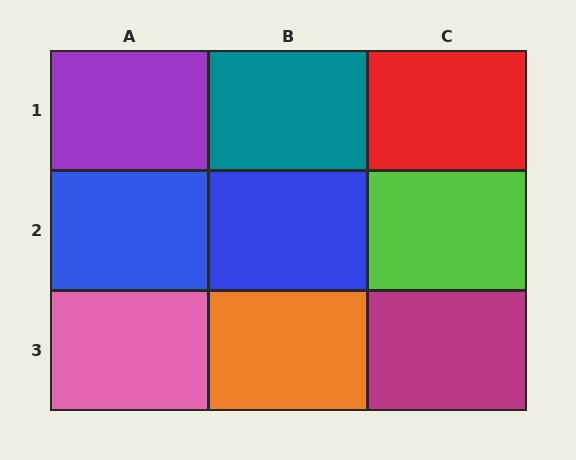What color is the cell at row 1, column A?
Purple.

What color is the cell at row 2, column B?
Blue.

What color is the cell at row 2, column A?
Blue.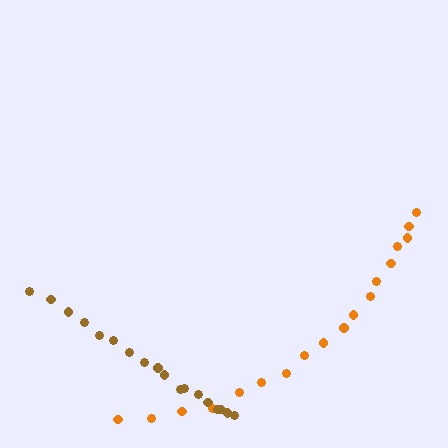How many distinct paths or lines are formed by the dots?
There are 2 distinct paths.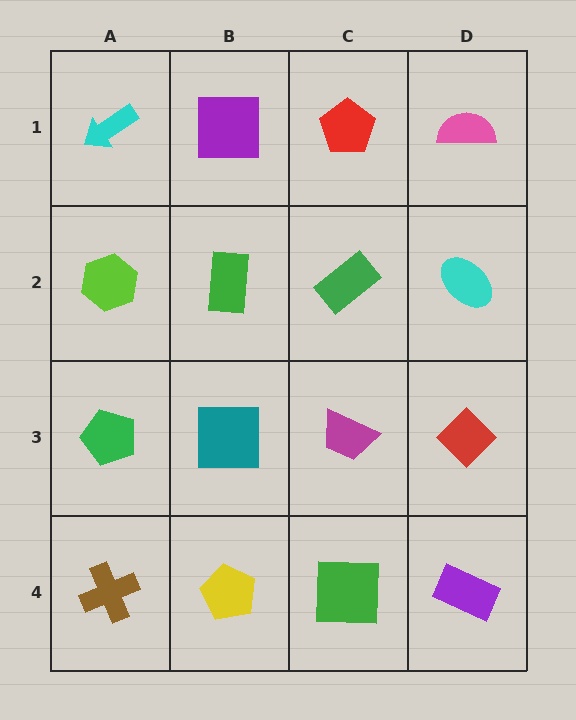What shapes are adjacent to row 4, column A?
A green pentagon (row 3, column A), a yellow pentagon (row 4, column B).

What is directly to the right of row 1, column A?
A purple square.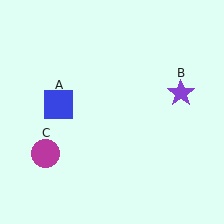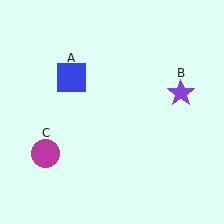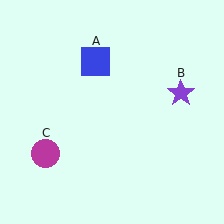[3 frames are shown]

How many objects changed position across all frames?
1 object changed position: blue square (object A).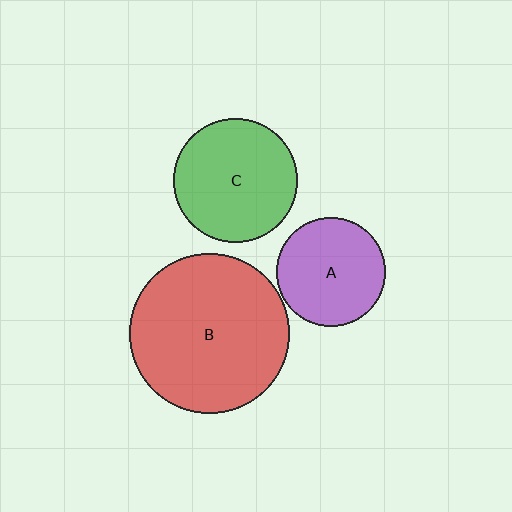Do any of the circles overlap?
No, none of the circles overlap.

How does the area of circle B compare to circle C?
Approximately 1.6 times.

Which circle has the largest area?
Circle B (red).